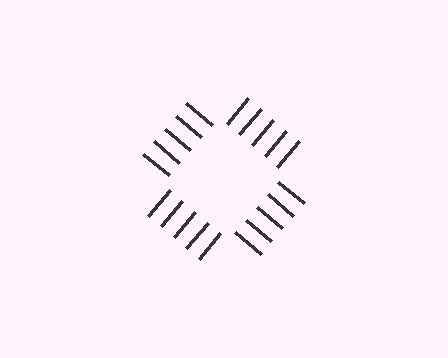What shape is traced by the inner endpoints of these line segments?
An illusory square — the line segments terminate on its edges but no continuous stroke is drawn.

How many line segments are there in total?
20 — 5 along each of the 4 edges.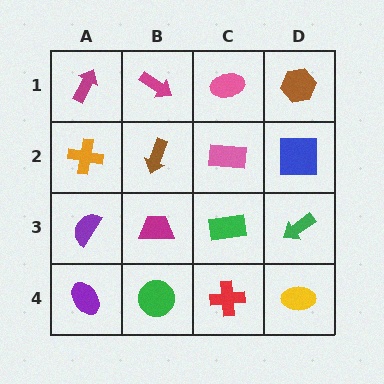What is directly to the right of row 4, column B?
A red cross.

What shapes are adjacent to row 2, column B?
A magenta arrow (row 1, column B), a magenta trapezoid (row 3, column B), an orange cross (row 2, column A), a pink rectangle (row 2, column C).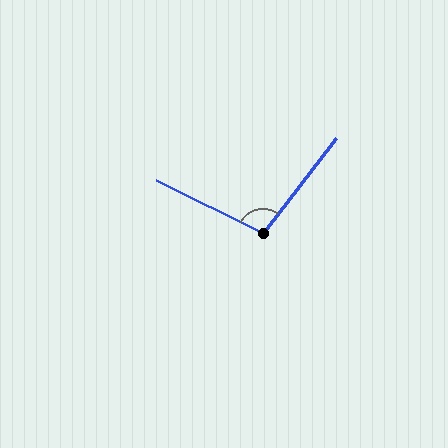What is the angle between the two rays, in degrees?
Approximately 101 degrees.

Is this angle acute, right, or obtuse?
It is obtuse.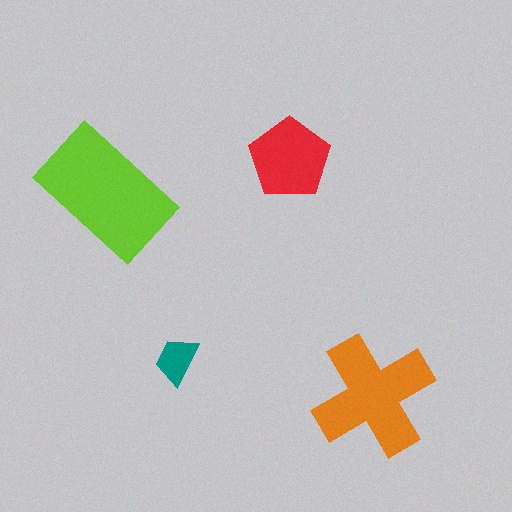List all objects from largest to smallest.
The lime rectangle, the orange cross, the red pentagon, the teal trapezoid.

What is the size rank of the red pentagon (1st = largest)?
3rd.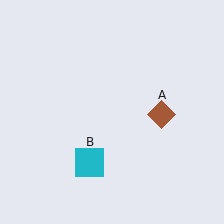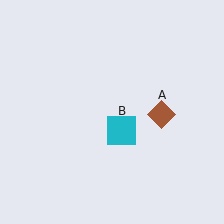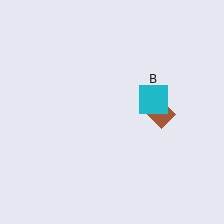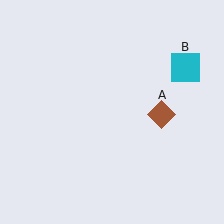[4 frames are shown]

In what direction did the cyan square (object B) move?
The cyan square (object B) moved up and to the right.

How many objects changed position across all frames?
1 object changed position: cyan square (object B).